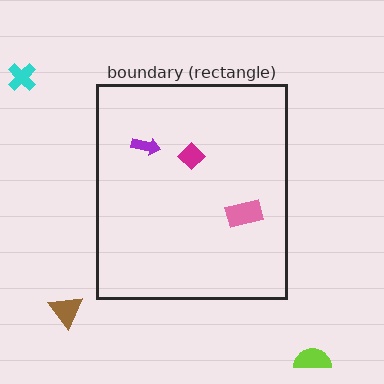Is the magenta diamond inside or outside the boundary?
Inside.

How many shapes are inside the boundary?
3 inside, 3 outside.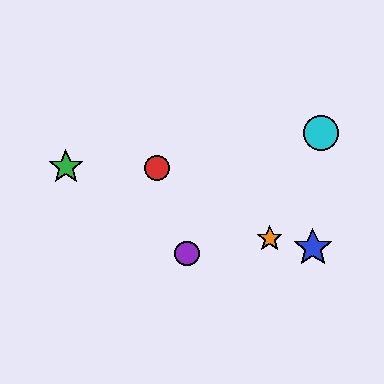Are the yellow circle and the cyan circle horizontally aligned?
Yes, both are at y≈133.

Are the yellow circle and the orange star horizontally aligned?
No, the yellow circle is at y≈133 and the orange star is at y≈239.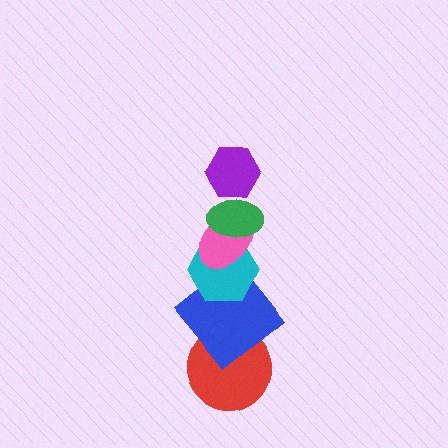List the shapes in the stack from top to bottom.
From top to bottom: the purple hexagon, the green ellipse, the pink ellipse, the cyan hexagon, the blue diamond, the red circle.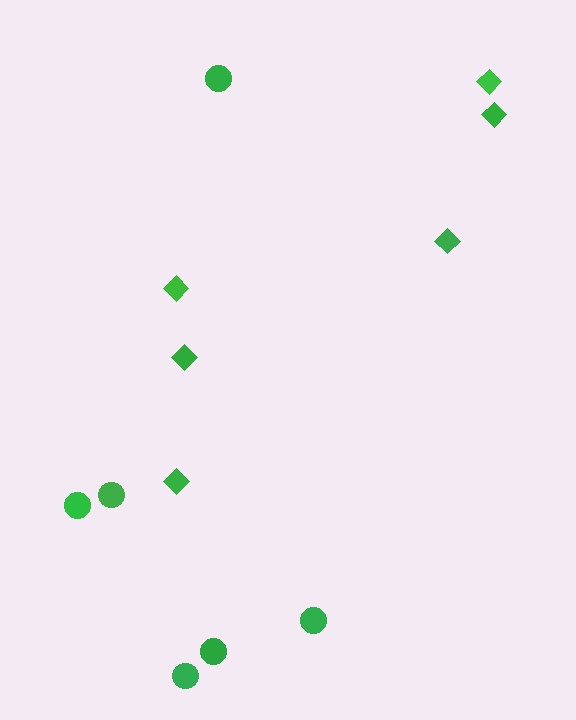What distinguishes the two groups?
There are 2 groups: one group of circles (6) and one group of diamonds (6).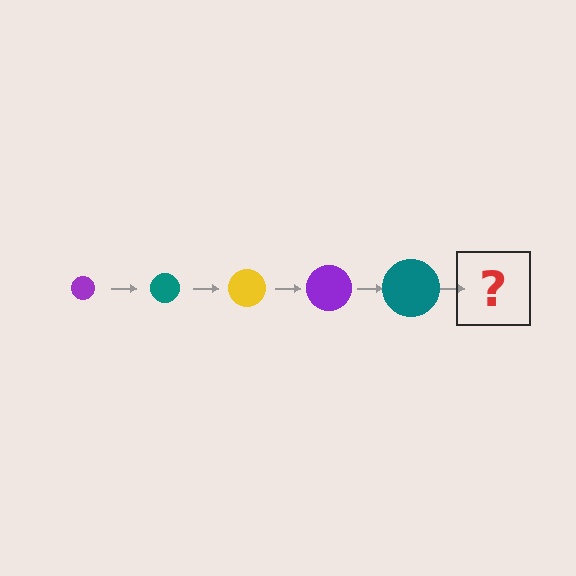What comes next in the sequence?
The next element should be a yellow circle, larger than the previous one.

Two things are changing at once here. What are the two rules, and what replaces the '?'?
The two rules are that the circle grows larger each step and the color cycles through purple, teal, and yellow. The '?' should be a yellow circle, larger than the previous one.